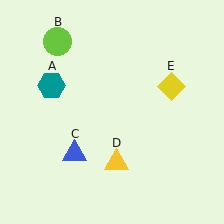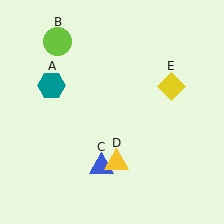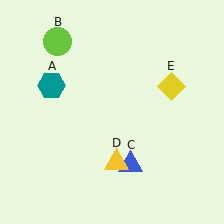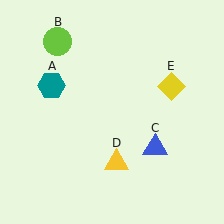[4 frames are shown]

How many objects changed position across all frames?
1 object changed position: blue triangle (object C).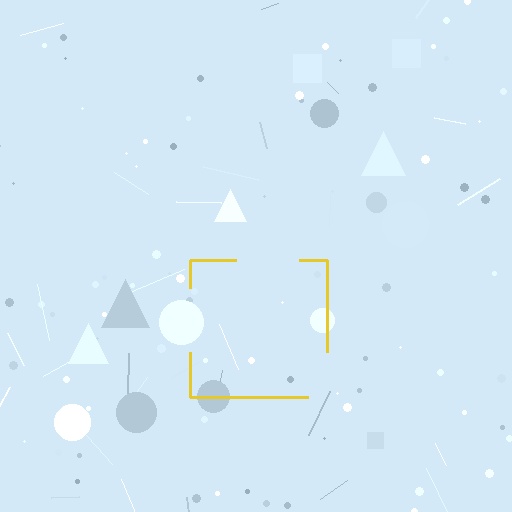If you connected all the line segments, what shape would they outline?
They would outline a square.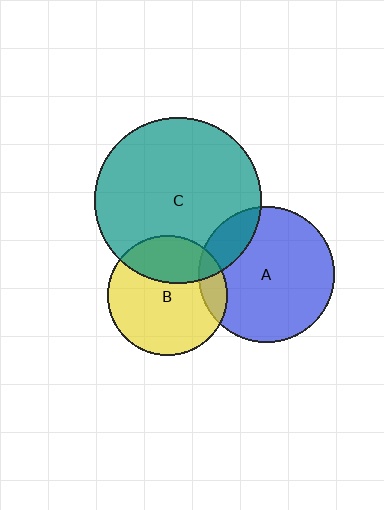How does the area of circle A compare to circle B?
Approximately 1.3 times.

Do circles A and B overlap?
Yes.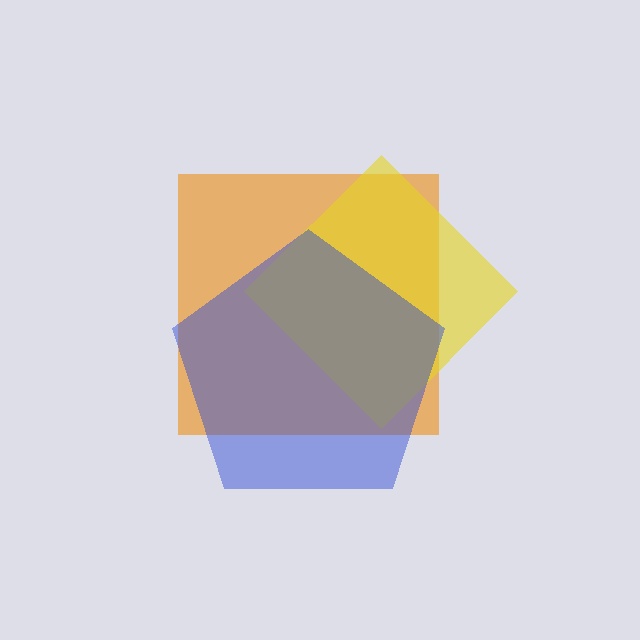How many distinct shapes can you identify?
There are 3 distinct shapes: an orange square, a yellow diamond, a blue pentagon.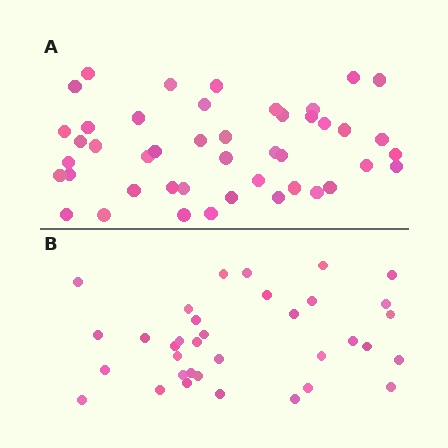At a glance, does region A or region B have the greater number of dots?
Region A (the top region) has more dots.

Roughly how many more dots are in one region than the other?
Region A has roughly 10 or so more dots than region B.